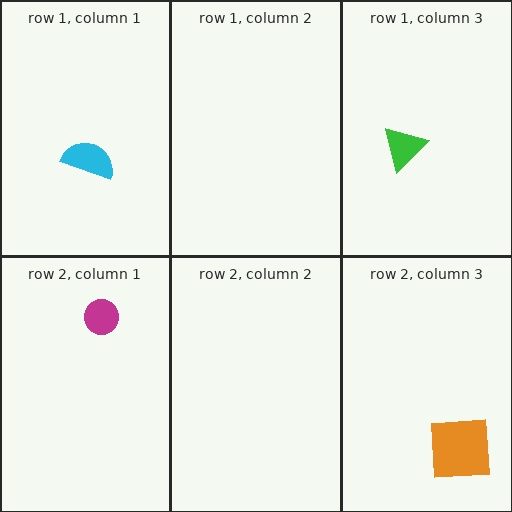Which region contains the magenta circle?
The row 2, column 1 region.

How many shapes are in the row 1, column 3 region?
1.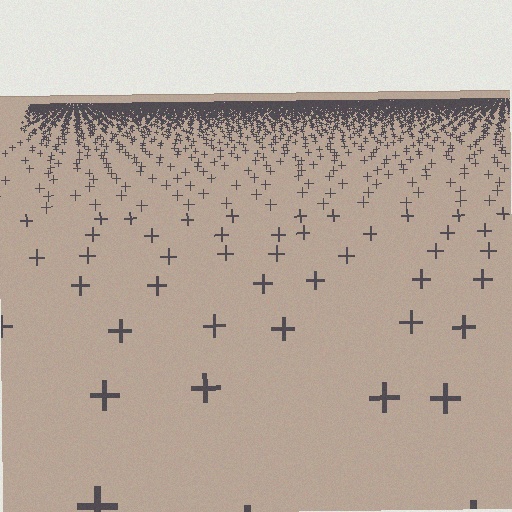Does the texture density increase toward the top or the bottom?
Density increases toward the top.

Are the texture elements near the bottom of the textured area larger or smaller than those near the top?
Larger. Near the bottom, elements are closer to the viewer and appear at a bigger on-screen size.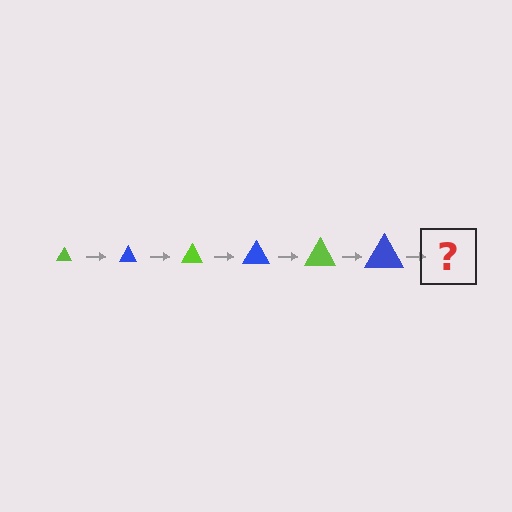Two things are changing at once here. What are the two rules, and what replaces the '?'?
The two rules are that the triangle grows larger each step and the color cycles through lime and blue. The '?' should be a lime triangle, larger than the previous one.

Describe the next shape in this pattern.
It should be a lime triangle, larger than the previous one.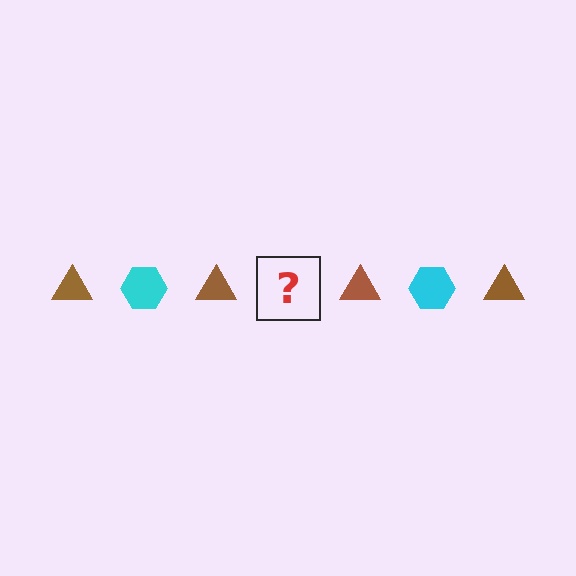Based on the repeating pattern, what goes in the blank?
The blank should be a cyan hexagon.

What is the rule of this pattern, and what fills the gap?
The rule is that the pattern alternates between brown triangle and cyan hexagon. The gap should be filled with a cyan hexagon.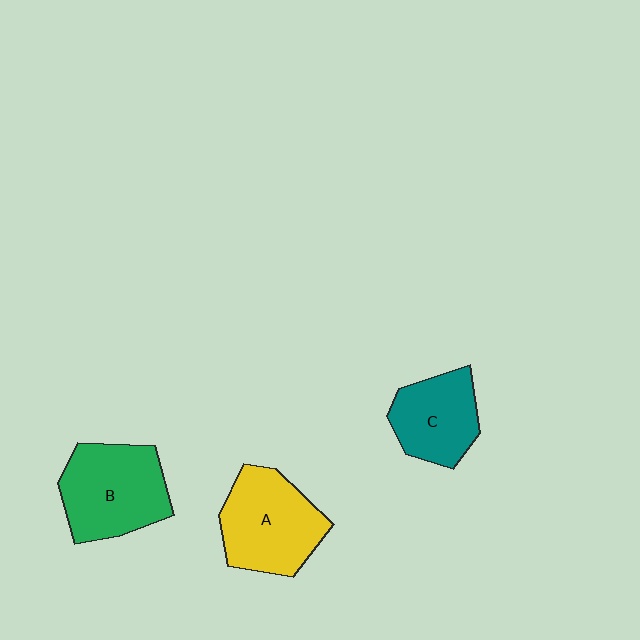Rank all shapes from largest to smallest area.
From largest to smallest: B (green), A (yellow), C (teal).